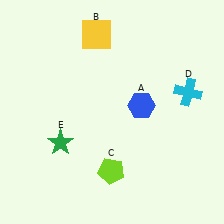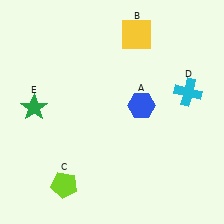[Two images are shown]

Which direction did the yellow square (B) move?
The yellow square (B) moved right.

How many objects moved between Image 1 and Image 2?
3 objects moved between the two images.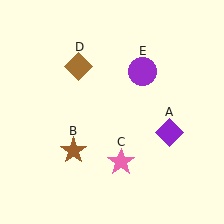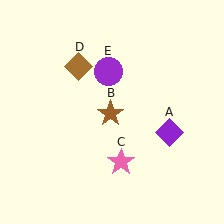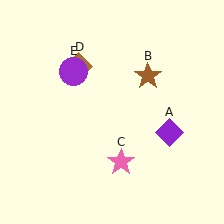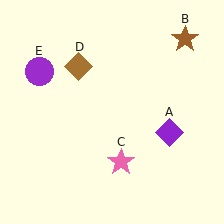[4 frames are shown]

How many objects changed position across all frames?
2 objects changed position: brown star (object B), purple circle (object E).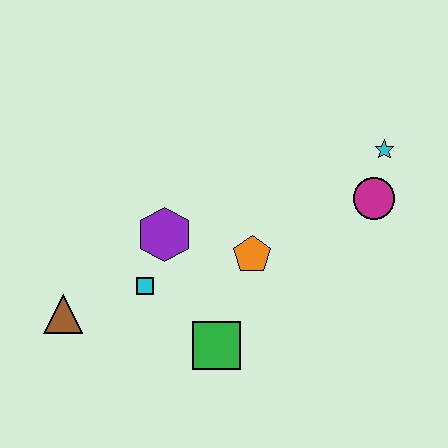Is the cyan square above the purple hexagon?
No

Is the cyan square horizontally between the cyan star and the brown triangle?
Yes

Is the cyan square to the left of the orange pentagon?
Yes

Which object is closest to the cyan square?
The purple hexagon is closest to the cyan square.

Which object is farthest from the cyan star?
The brown triangle is farthest from the cyan star.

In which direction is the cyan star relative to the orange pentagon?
The cyan star is to the right of the orange pentagon.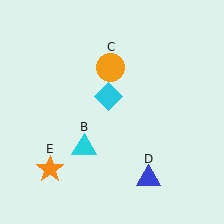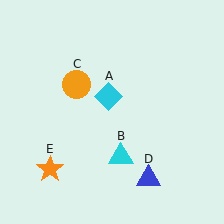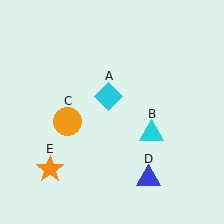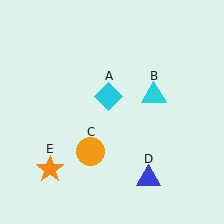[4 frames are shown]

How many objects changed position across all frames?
2 objects changed position: cyan triangle (object B), orange circle (object C).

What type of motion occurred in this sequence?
The cyan triangle (object B), orange circle (object C) rotated counterclockwise around the center of the scene.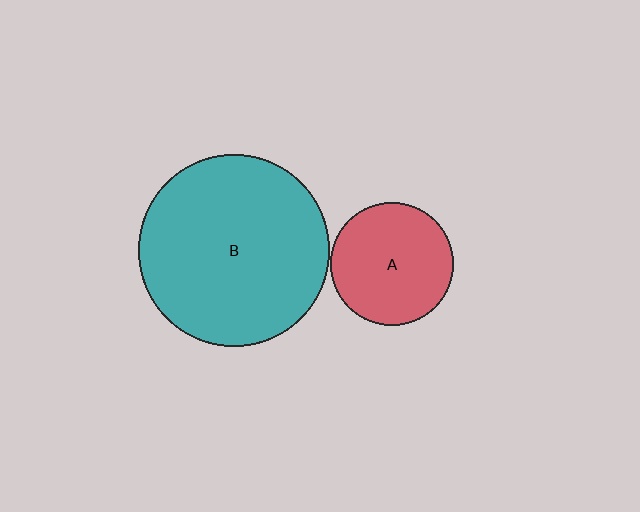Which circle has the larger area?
Circle B (teal).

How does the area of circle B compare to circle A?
Approximately 2.4 times.